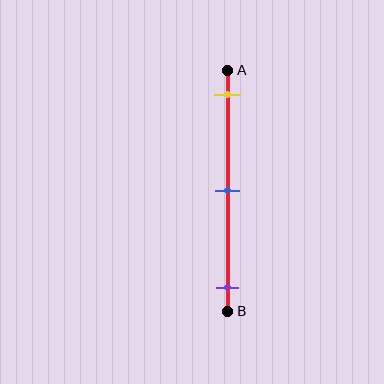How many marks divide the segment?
There are 3 marks dividing the segment.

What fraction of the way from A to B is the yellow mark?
The yellow mark is approximately 10% (0.1) of the way from A to B.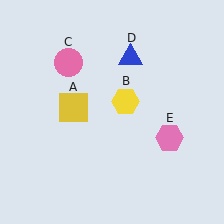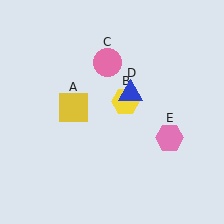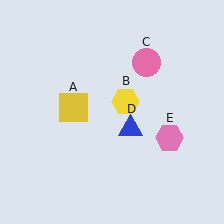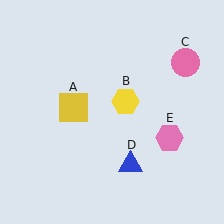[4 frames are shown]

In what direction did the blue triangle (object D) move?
The blue triangle (object D) moved down.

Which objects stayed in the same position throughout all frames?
Yellow square (object A) and yellow hexagon (object B) and pink hexagon (object E) remained stationary.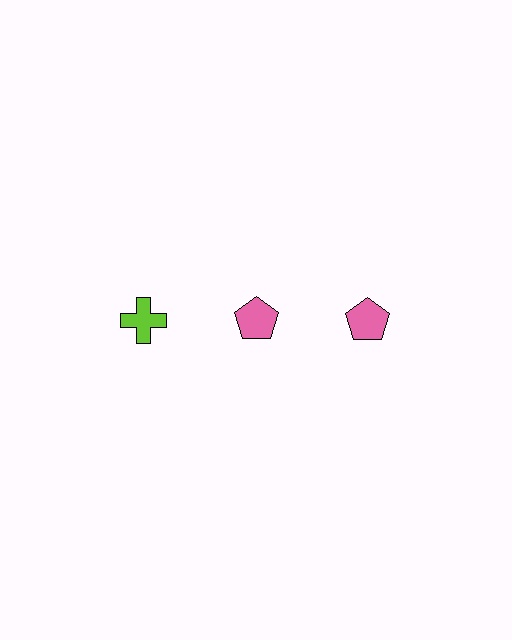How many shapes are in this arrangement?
There are 3 shapes arranged in a grid pattern.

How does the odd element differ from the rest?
It differs in both color (lime instead of pink) and shape (cross instead of pentagon).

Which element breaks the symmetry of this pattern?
The lime cross in the top row, leftmost column breaks the symmetry. All other shapes are pink pentagons.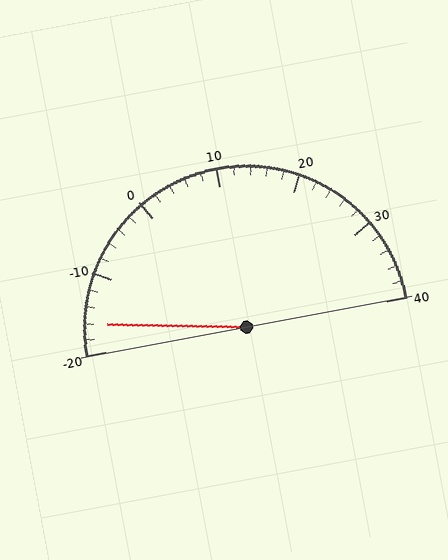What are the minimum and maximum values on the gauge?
The gauge ranges from -20 to 40.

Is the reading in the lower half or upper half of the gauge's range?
The reading is in the lower half of the range (-20 to 40).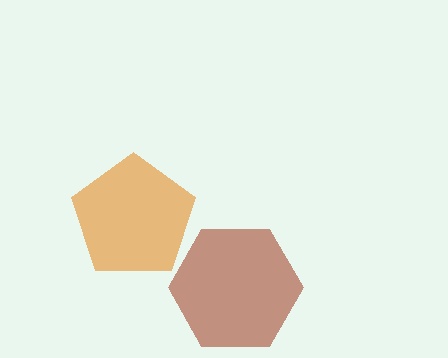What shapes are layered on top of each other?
The layered shapes are: a brown hexagon, an orange pentagon.